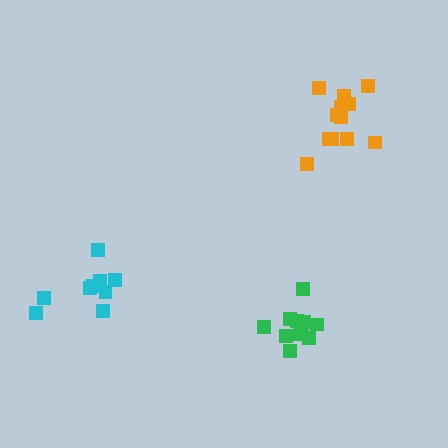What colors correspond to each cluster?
The clusters are colored: orange, green, cyan.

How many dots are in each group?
Group 1: 12 dots, Group 2: 11 dots, Group 3: 9 dots (32 total).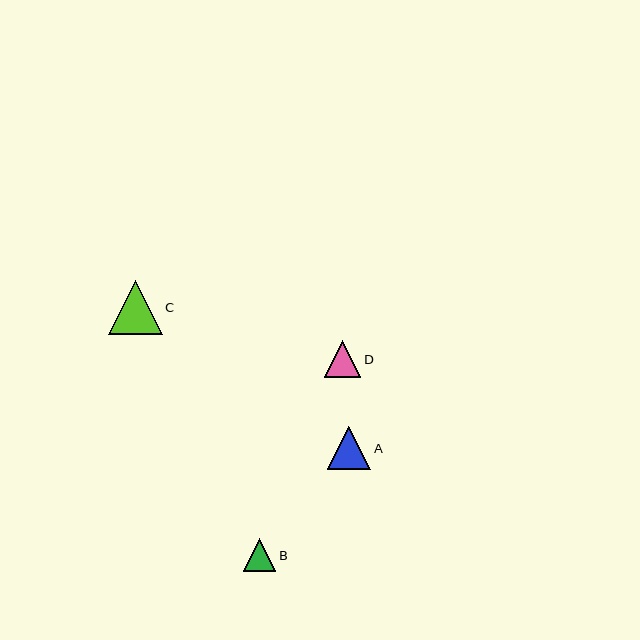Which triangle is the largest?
Triangle C is the largest with a size of approximately 54 pixels.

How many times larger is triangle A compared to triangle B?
Triangle A is approximately 1.4 times the size of triangle B.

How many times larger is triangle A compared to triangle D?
Triangle A is approximately 1.2 times the size of triangle D.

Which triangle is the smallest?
Triangle B is the smallest with a size of approximately 32 pixels.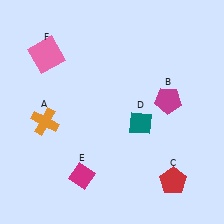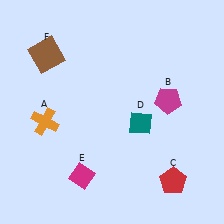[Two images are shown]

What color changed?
The square (F) changed from pink in Image 1 to brown in Image 2.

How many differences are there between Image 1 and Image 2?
There is 1 difference between the two images.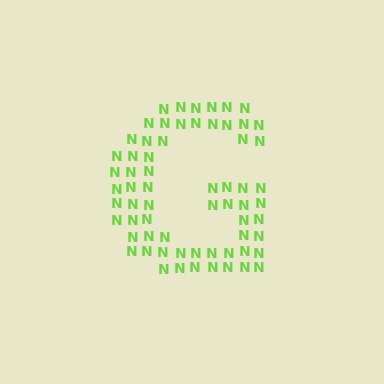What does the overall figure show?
The overall figure shows the letter G.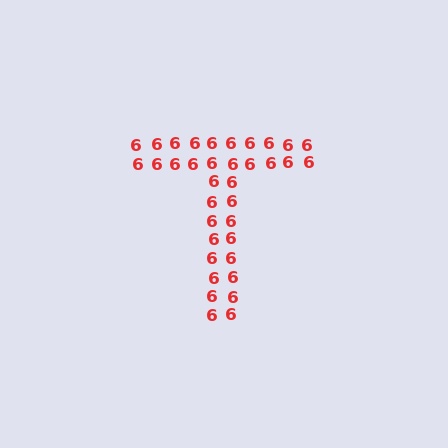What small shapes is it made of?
It is made of small digit 6's.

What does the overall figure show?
The overall figure shows the letter T.